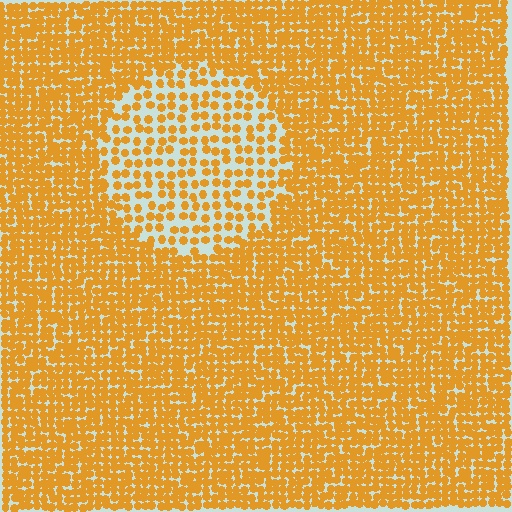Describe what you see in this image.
The image contains small orange elements arranged at two different densities. A circle-shaped region is visible where the elements are less densely packed than the surrounding area.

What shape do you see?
I see a circle.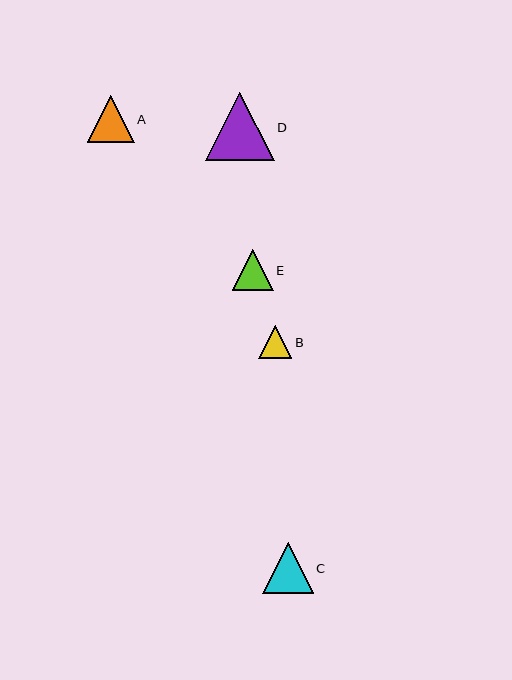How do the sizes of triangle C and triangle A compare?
Triangle C and triangle A are approximately the same size.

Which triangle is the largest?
Triangle D is the largest with a size of approximately 68 pixels.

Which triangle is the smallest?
Triangle B is the smallest with a size of approximately 34 pixels.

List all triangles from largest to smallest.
From largest to smallest: D, C, A, E, B.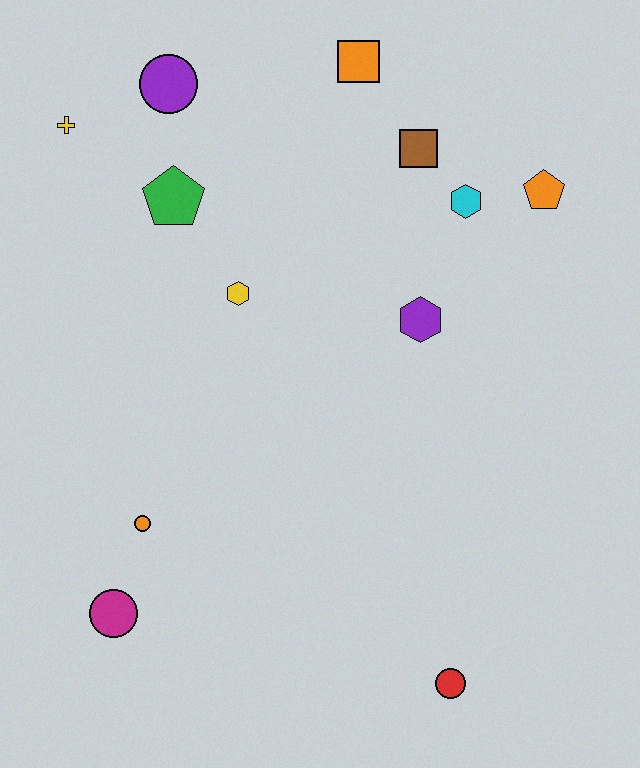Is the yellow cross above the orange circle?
Yes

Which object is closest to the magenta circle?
The orange circle is closest to the magenta circle.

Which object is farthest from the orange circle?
The orange pentagon is farthest from the orange circle.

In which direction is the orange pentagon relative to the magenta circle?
The orange pentagon is to the right of the magenta circle.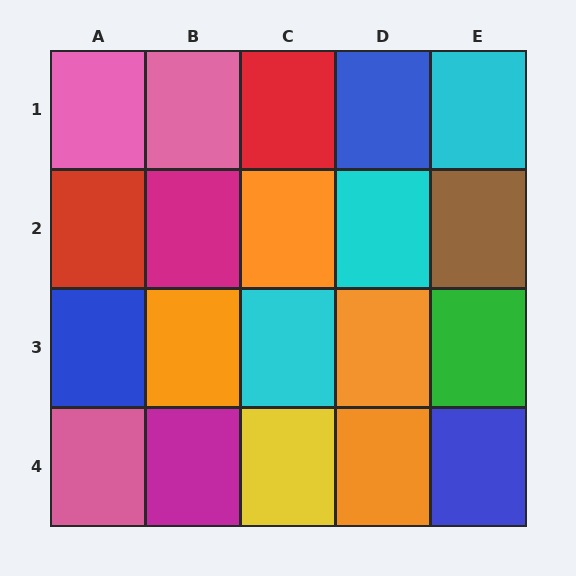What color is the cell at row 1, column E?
Cyan.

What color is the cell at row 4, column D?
Orange.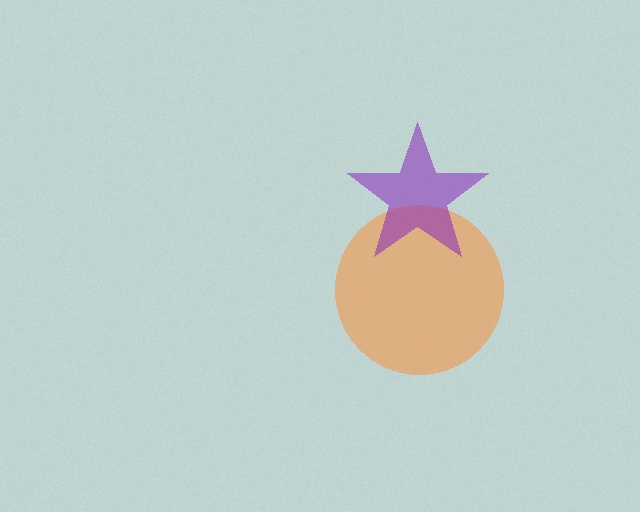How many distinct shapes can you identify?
There are 2 distinct shapes: an orange circle, a purple star.